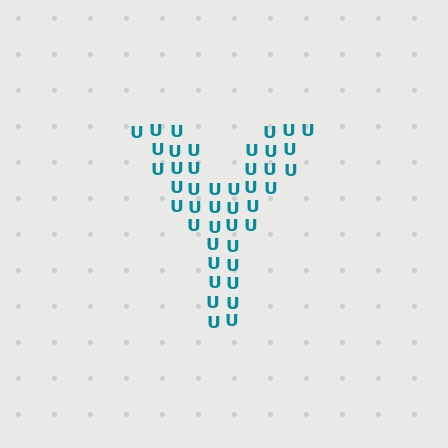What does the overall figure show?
The overall figure shows the letter Y.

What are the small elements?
The small elements are letter U's.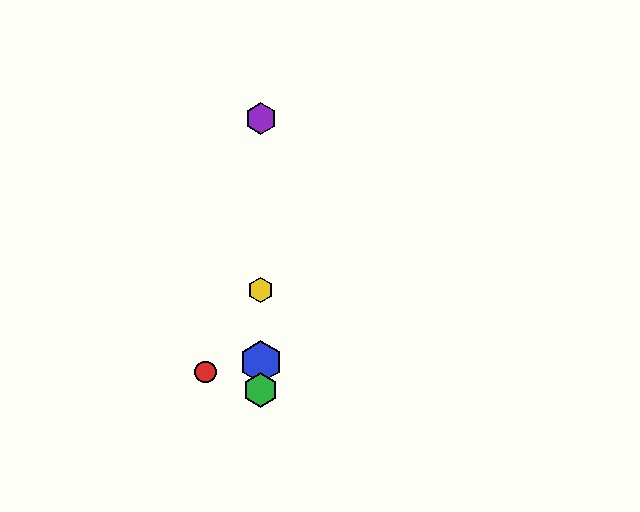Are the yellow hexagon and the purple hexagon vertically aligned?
Yes, both are at x≈261.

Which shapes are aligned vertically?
The blue hexagon, the green hexagon, the yellow hexagon, the purple hexagon are aligned vertically.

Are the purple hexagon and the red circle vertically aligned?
No, the purple hexagon is at x≈261 and the red circle is at x≈206.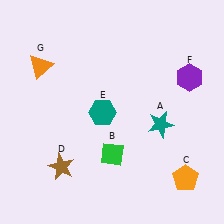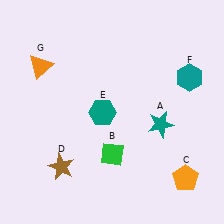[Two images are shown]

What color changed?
The hexagon (F) changed from purple in Image 1 to teal in Image 2.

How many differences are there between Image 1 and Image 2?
There is 1 difference between the two images.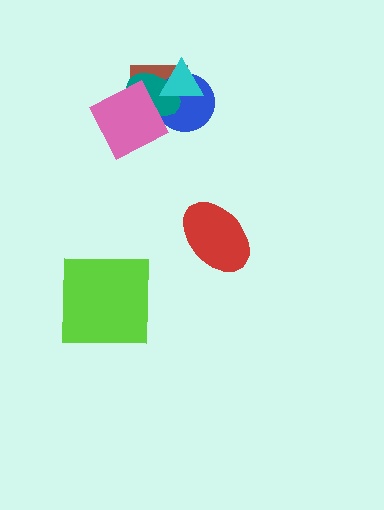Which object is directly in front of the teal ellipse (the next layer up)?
The pink diamond is directly in front of the teal ellipse.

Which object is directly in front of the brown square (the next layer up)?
The blue circle is directly in front of the brown square.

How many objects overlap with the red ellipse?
0 objects overlap with the red ellipse.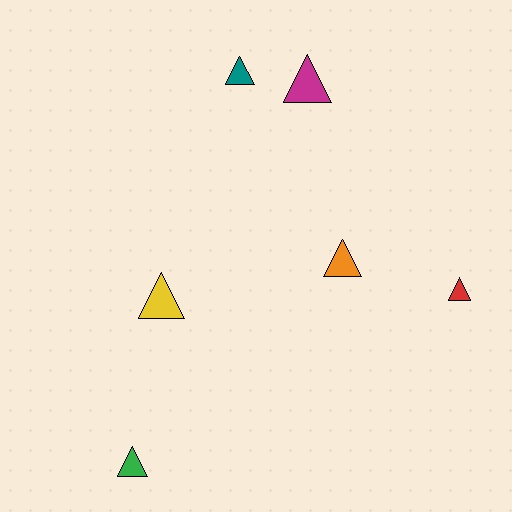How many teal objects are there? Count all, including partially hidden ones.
There is 1 teal object.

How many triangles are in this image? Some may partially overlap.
There are 6 triangles.